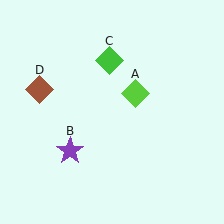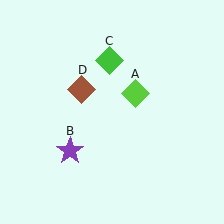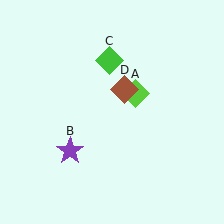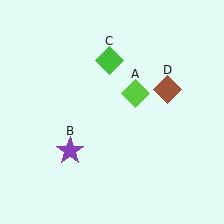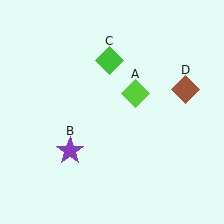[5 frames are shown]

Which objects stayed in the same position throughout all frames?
Lime diamond (object A) and purple star (object B) and green diamond (object C) remained stationary.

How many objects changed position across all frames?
1 object changed position: brown diamond (object D).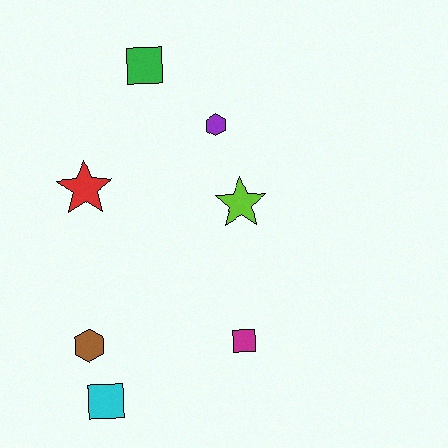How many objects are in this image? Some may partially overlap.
There are 7 objects.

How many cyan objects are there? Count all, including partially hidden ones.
There is 1 cyan object.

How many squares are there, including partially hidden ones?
There are 3 squares.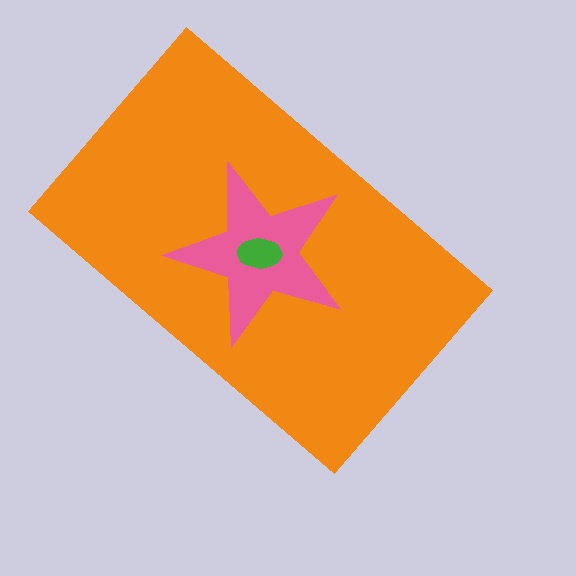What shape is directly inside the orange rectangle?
The pink star.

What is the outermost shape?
The orange rectangle.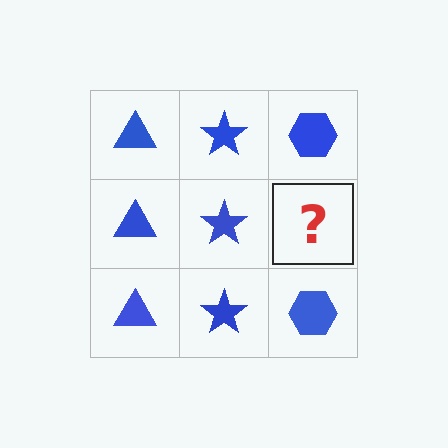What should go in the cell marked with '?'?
The missing cell should contain a blue hexagon.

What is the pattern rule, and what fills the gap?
The rule is that each column has a consistent shape. The gap should be filled with a blue hexagon.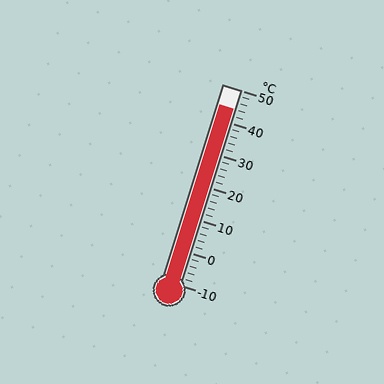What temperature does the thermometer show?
The thermometer shows approximately 44°C.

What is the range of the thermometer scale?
The thermometer scale ranges from -10°C to 50°C.